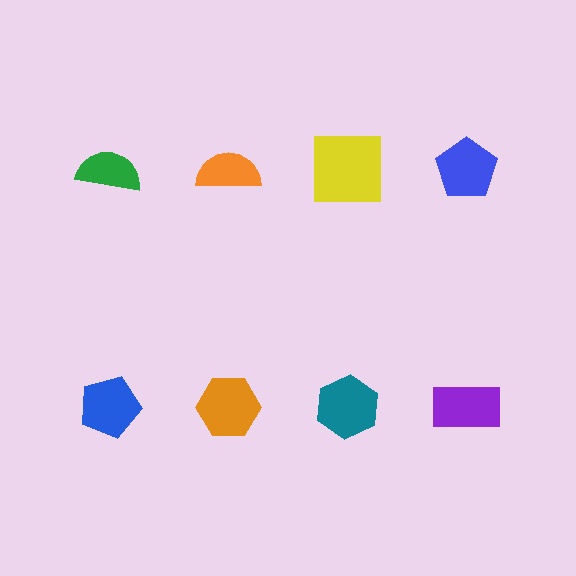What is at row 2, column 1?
A blue pentagon.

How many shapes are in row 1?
4 shapes.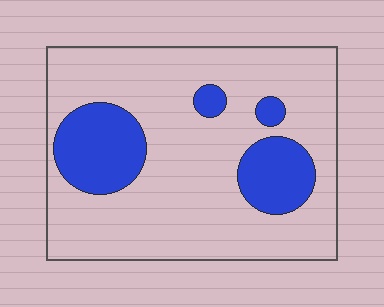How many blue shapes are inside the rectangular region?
4.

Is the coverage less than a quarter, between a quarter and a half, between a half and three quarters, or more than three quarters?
Less than a quarter.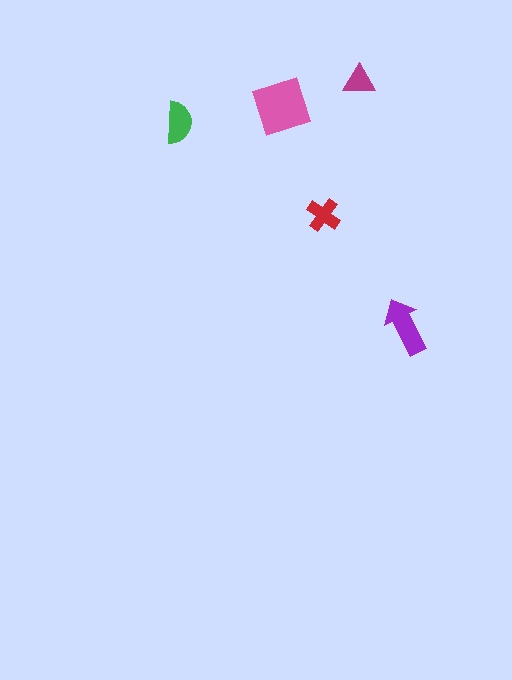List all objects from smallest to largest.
The magenta triangle, the red cross, the green semicircle, the purple arrow, the pink diamond.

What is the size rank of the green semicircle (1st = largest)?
3rd.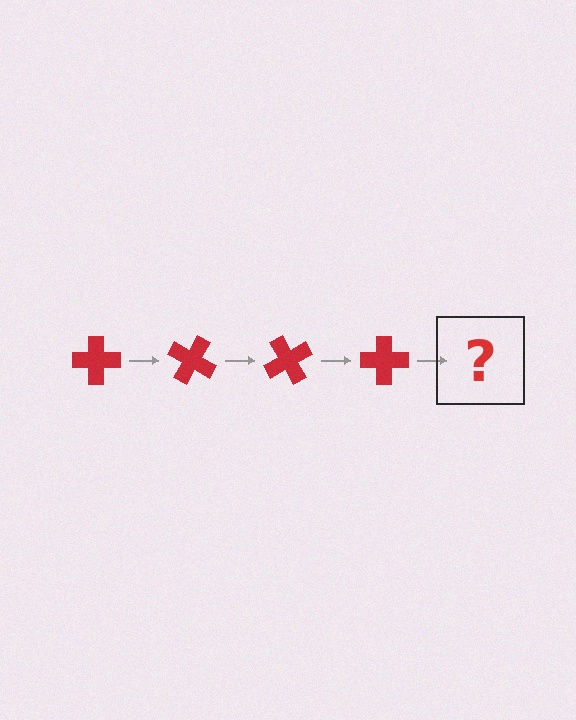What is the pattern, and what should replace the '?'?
The pattern is that the cross rotates 30 degrees each step. The '?' should be a red cross rotated 120 degrees.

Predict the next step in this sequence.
The next step is a red cross rotated 120 degrees.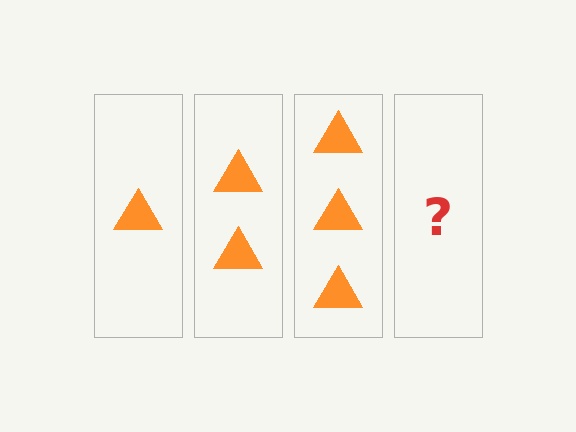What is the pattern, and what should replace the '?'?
The pattern is that each step adds one more triangle. The '?' should be 4 triangles.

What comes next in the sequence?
The next element should be 4 triangles.